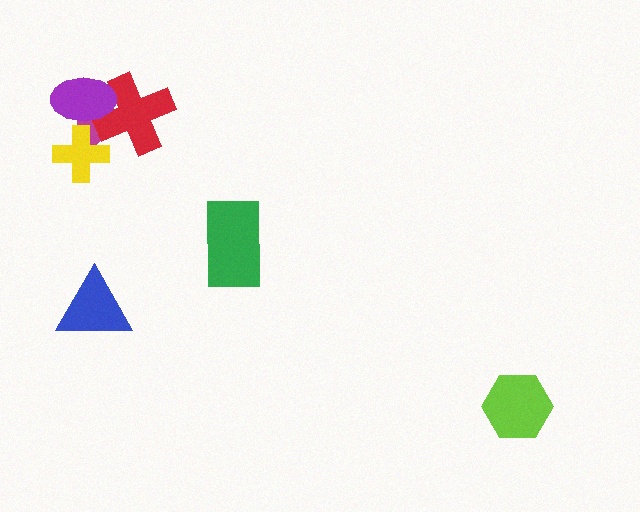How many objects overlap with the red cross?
2 objects overlap with the red cross.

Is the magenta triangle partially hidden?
Yes, it is partially covered by another shape.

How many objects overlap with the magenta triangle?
3 objects overlap with the magenta triangle.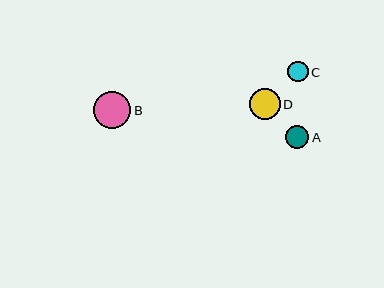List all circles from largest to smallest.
From largest to smallest: B, D, A, C.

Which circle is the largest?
Circle B is the largest with a size of approximately 37 pixels.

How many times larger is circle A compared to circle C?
Circle A is approximately 1.1 times the size of circle C.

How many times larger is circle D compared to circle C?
Circle D is approximately 1.5 times the size of circle C.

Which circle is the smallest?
Circle C is the smallest with a size of approximately 20 pixels.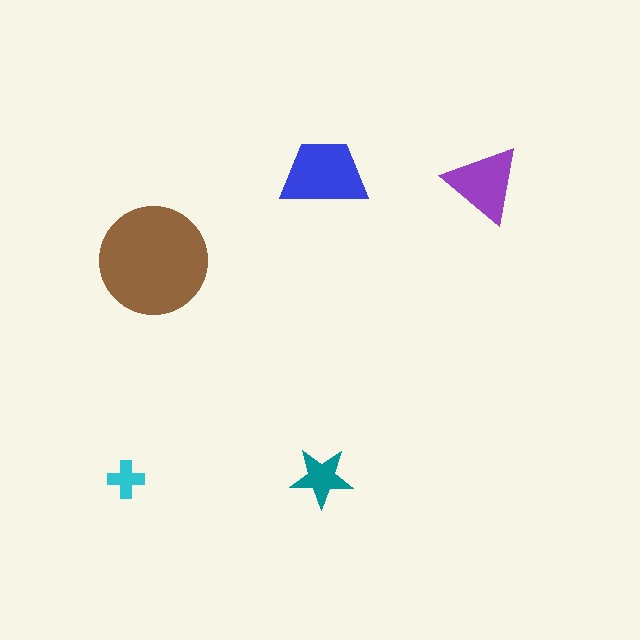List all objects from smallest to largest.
The cyan cross, the teal star, the purple triangle, the blue trapezoid, the brown circle.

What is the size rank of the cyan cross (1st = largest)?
5th.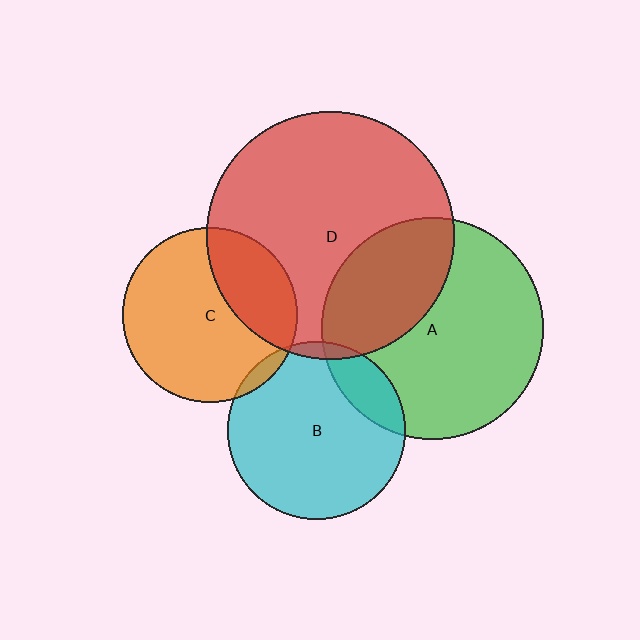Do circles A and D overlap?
Yes.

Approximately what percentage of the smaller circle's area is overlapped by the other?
Approximately 35%.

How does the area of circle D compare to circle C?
Approximately 2.0 times.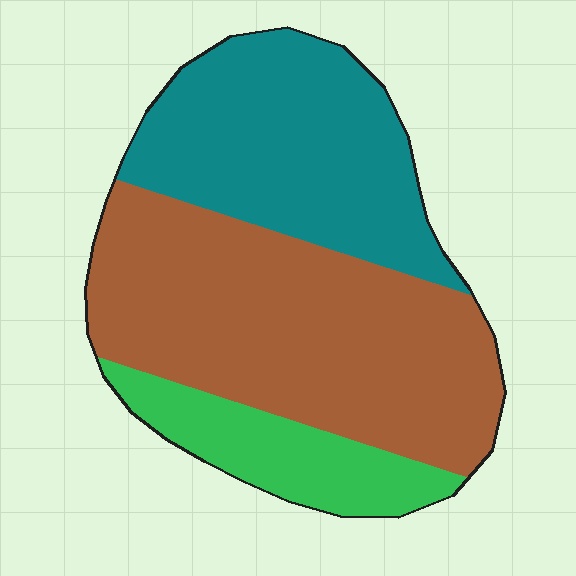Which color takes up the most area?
Brown, at roughly 50%.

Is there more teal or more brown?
Brown.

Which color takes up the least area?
Green, at roughly 15%.